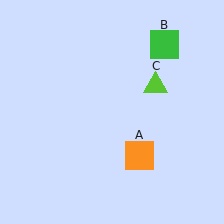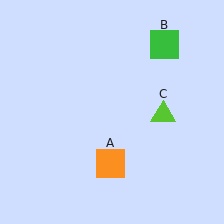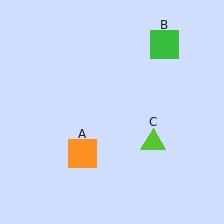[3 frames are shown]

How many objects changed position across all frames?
2 objects changed position: orange square (object A), lime triangle (object C).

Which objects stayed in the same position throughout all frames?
Green square (object B) remained stationary.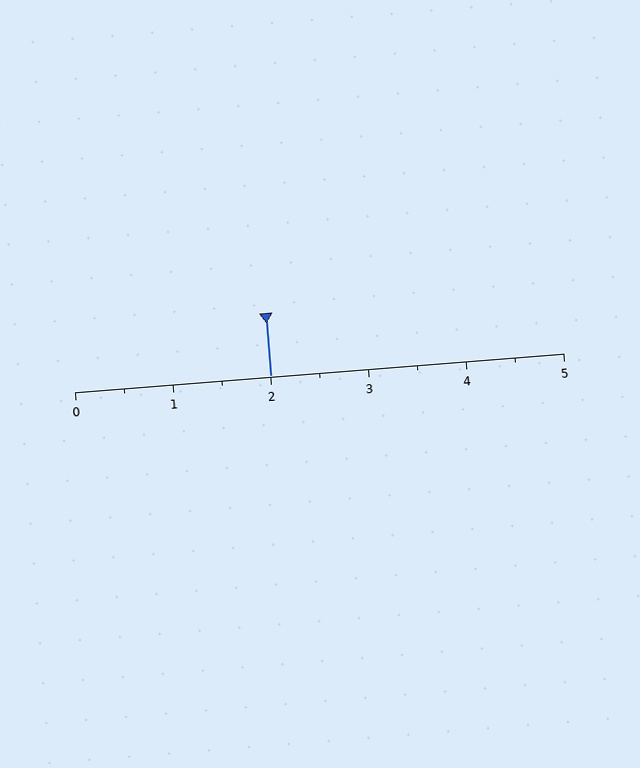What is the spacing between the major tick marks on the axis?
The major ticks are spaced 1 apart.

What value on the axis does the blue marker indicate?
The marker indicates approximately 2.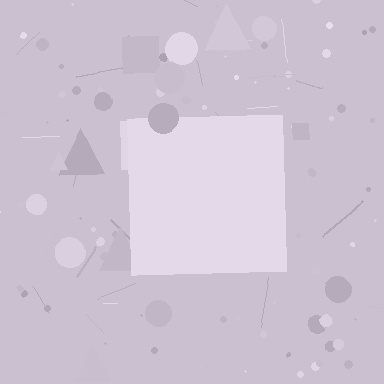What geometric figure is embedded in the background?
A square is embedded in the background.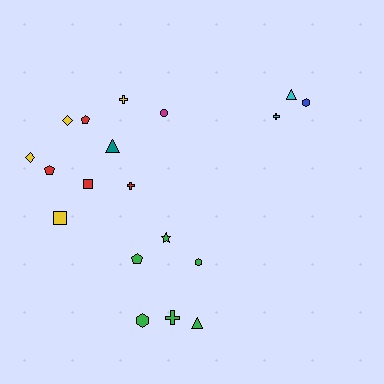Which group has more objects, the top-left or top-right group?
The top-left group.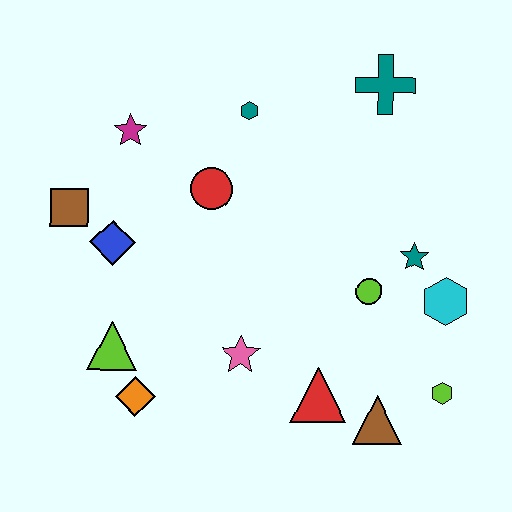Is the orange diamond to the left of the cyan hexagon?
Yes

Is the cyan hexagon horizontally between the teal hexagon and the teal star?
No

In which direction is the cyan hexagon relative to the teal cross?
The cyan hexagon is below the teal cross.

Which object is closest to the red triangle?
The brown triangle is closest to the red triangle.